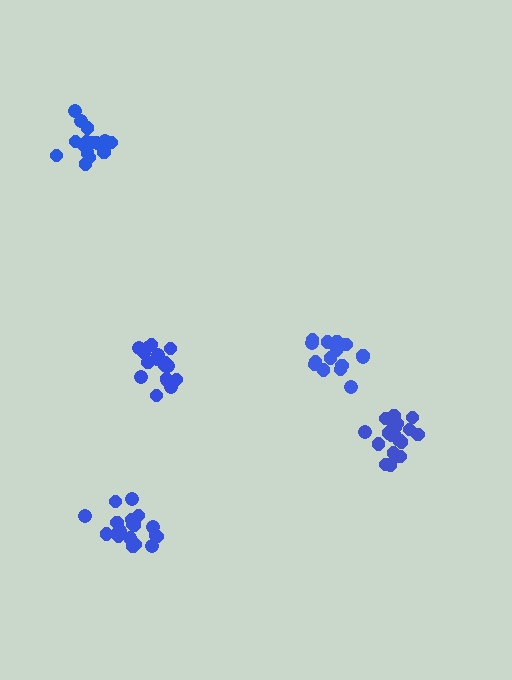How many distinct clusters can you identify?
There are 5 distinct clusters.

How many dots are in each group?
Group 1: 16 dots, Group 2: 17 dots, Group 3: 19 dots, Group 4: 17 dots, Group 5: 19 dots (88 total).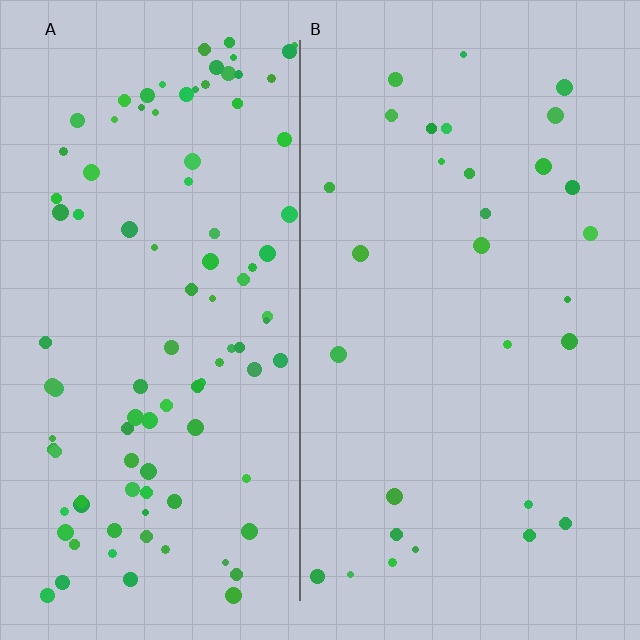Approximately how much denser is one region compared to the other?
Approximately 3.3× — region A over region B.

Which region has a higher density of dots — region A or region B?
A (the left).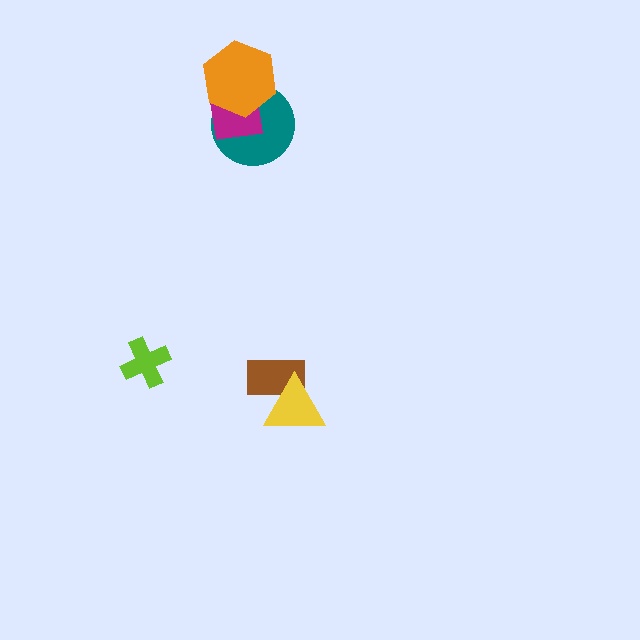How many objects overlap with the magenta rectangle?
2 objects overlap with the magenta rectangle.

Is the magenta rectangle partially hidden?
Yes, it is partially covered by another shape.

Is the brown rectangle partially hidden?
Yes, it is partially covered by another shape.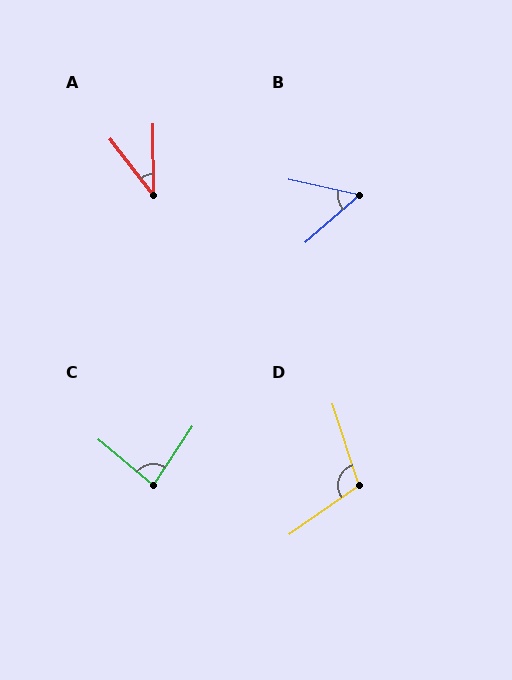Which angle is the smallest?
A, at approximately 36 degrees.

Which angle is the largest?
D, at approximately 107 degrees.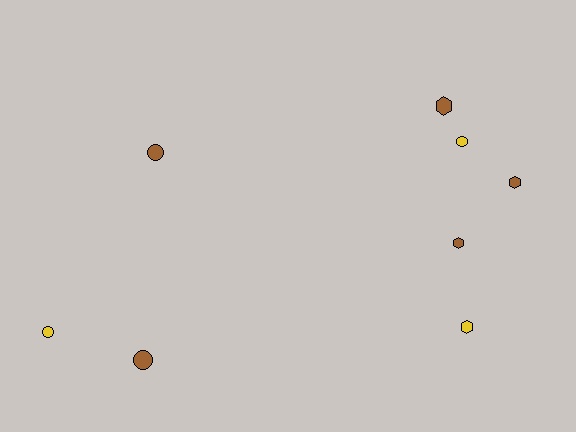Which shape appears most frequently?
Circle, with 4 objects.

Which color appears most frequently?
Brown, with 5 objects.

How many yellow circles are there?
There are 2 yellow circles.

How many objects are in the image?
There are 8 objects.